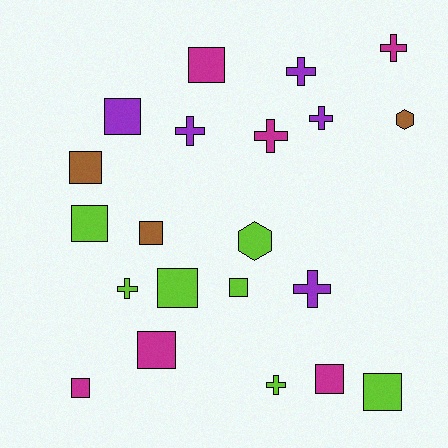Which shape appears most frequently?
Square, with 11 objects.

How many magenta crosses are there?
There are 2 magenta crosses.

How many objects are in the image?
There are 21 objects.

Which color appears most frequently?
Lime, with 7 objects.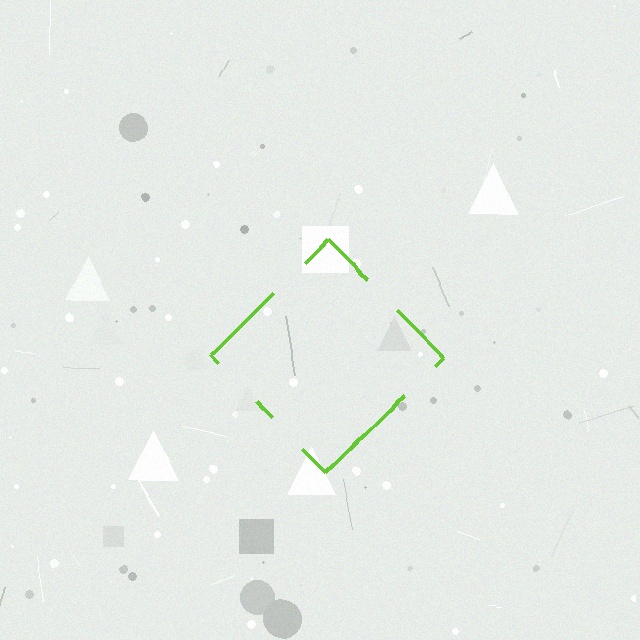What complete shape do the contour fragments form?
The contour fragments form a diamond.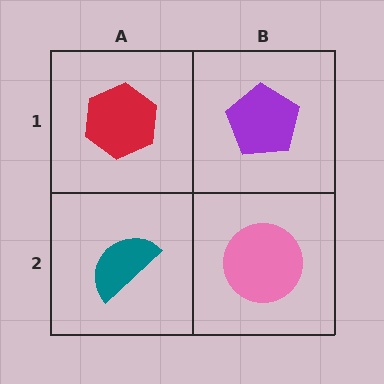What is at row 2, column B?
A pink circle.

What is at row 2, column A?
A teal semicircle.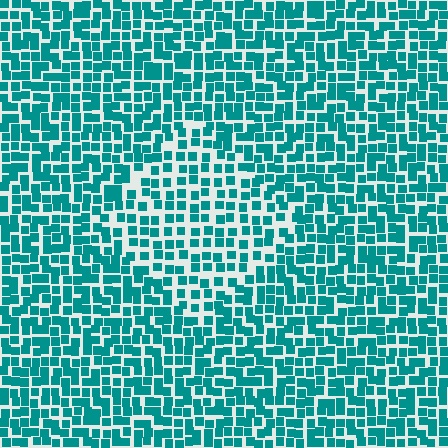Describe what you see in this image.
The image contains small teal elements arranged at two different densities. A diamond-shaped region is visible where the elements are less densely packed than the surrounding area.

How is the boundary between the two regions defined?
The boundary is defined by a change in element density (approximately 1.5x ratio). All elements are the same color, size, and shape.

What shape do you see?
I see a diamond.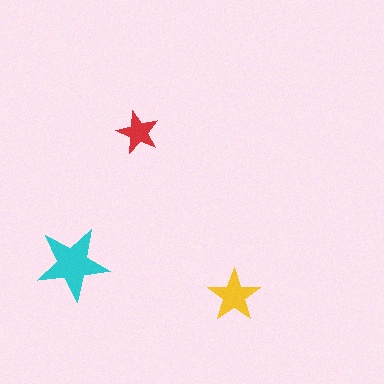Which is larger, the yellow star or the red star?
The yellow one.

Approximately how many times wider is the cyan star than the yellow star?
About 1.5 times wider.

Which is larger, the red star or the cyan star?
The cyan one.